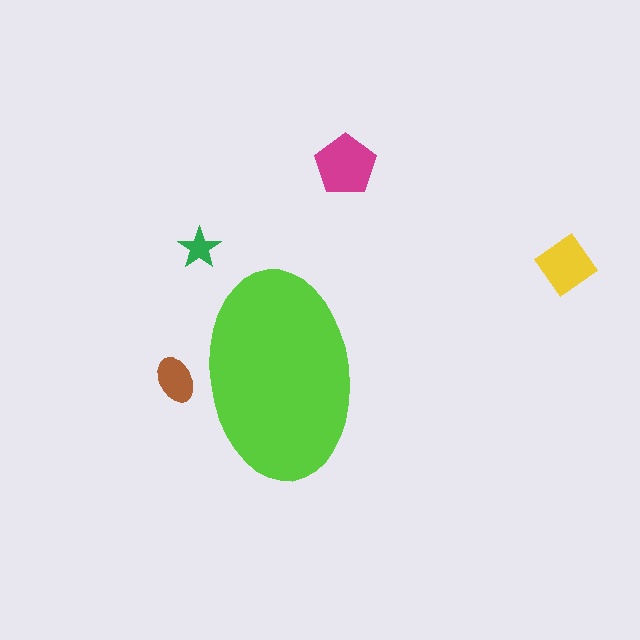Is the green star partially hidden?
No, the green star is fully visible.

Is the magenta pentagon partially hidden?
No, the magenta pentagon is fully visible.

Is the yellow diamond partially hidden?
No, the yellow diamond is fully visible.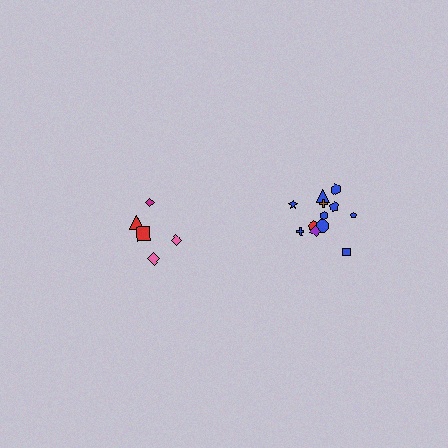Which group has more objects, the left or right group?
The right group.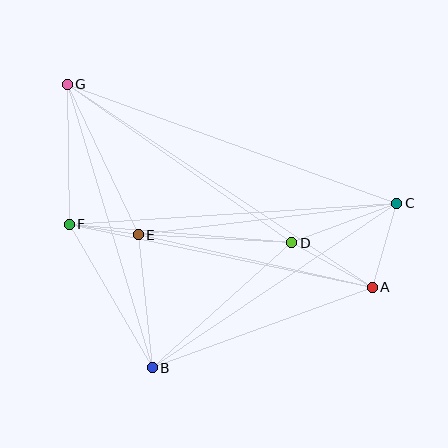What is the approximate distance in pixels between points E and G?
The distance between E and G is approximately 167 pixels.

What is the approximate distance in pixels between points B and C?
The distance between B and C is approximately 294 pixels.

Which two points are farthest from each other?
Points A and G are farthest from each other.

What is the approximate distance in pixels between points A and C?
The distance between A and C is approximately 87 pixels.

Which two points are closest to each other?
Points E and F are closest to each other.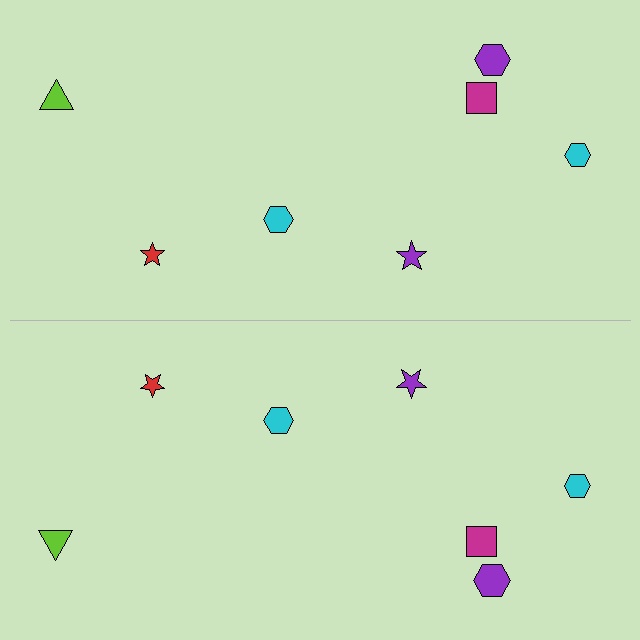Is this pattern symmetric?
Yes, this pattern has bilateral (reflection) symmetry.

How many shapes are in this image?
There are 14 shapes in this image.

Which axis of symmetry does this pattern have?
The pattern has a horizontal axis of symmetry running through the center of the image.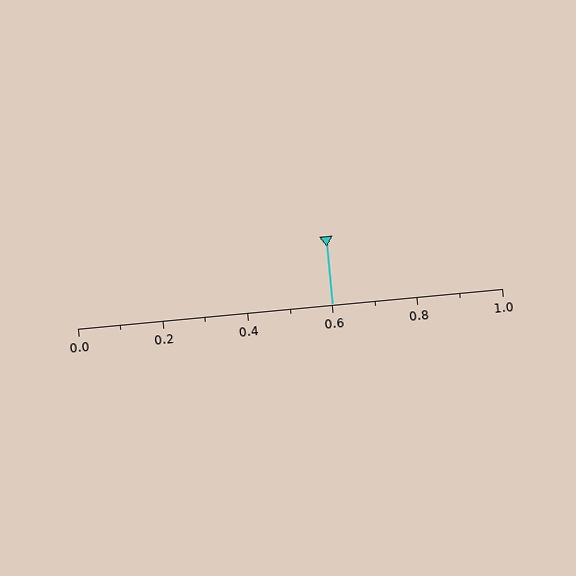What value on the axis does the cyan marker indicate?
The marker indicates approximately 0.6.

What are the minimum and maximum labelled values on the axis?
The axis runs from 0.0 to 1.0.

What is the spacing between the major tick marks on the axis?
The major ticks are spaced 0.2 apart.